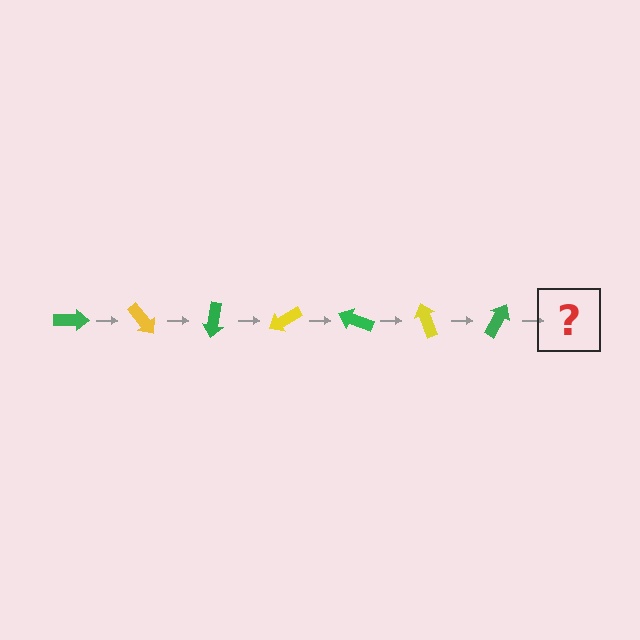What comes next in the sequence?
The next element should be a yellow arrow, rotated 350 degrees from the start.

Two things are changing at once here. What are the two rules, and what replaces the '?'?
The two rules are that it rotates 50 degrees each step and the color cycles through green and yellow. The '?' should be a yellow arrow, rotated 350 degrees from the start.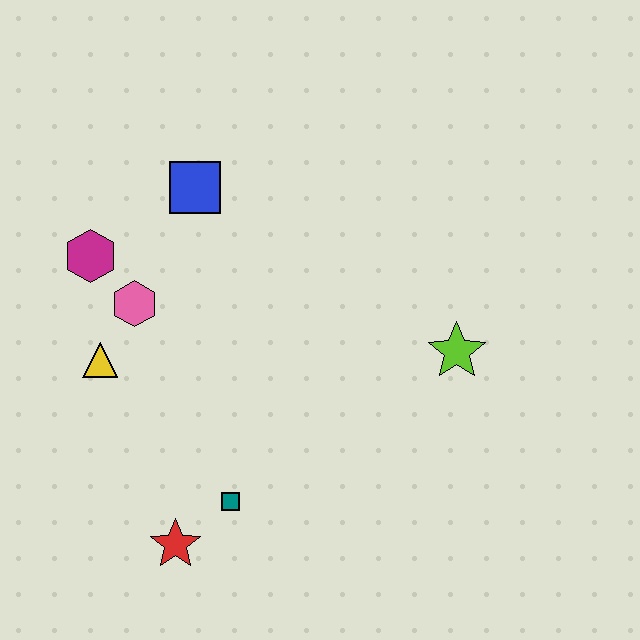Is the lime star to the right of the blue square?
Yes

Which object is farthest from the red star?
The blue square is farthest from the red star.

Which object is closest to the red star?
The teal square is closest to the red star.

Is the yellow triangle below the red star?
No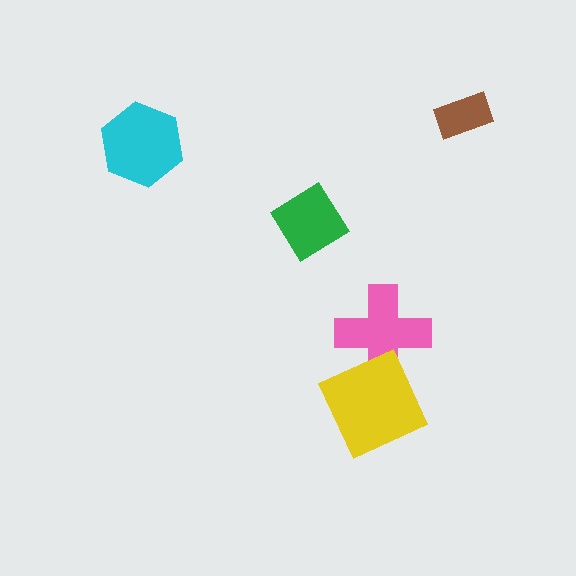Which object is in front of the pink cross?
The yellow square is in front of the pink cross.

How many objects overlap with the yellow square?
1 object overlaps with the yellow square.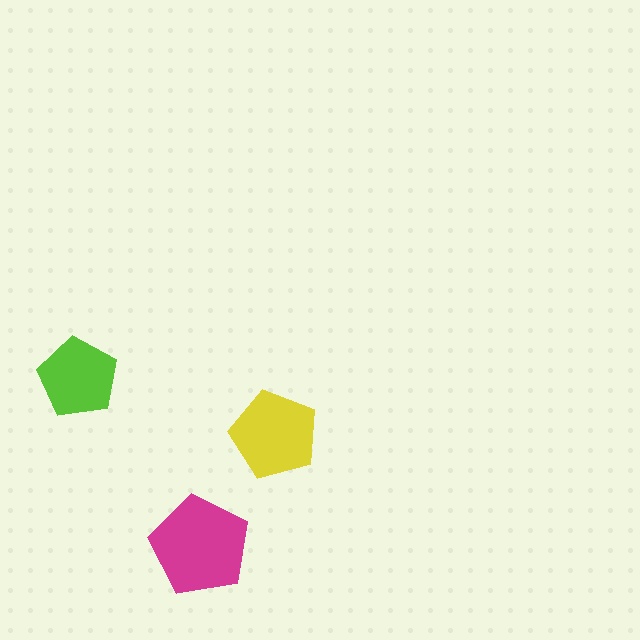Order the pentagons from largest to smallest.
the magenta one, the yellow one, the lime one.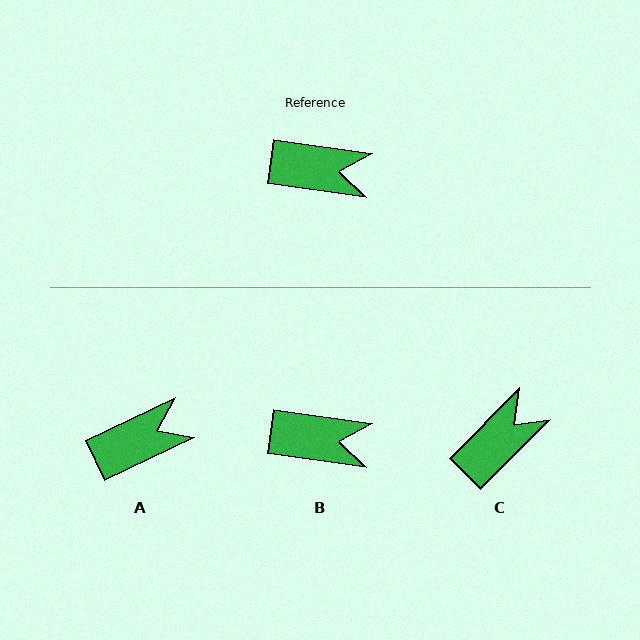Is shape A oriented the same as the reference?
No, it is off by about 34 degrees.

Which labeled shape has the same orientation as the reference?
B.